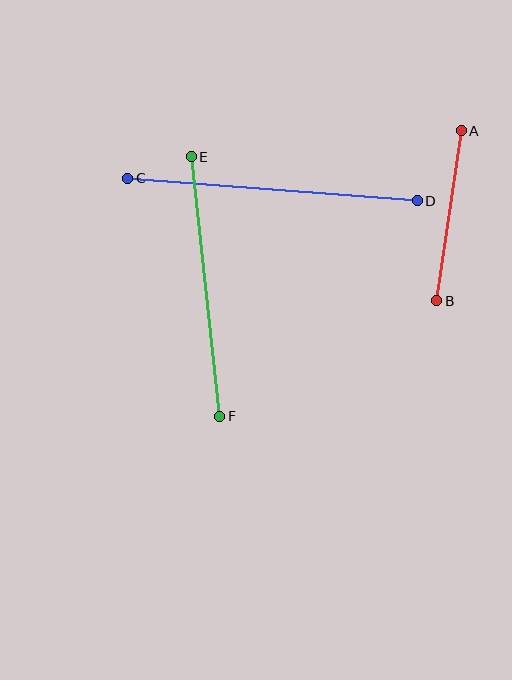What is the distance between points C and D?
The distance is approximately 290 pixels.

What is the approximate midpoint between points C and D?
The midpoint is at approximately (273, 189) pixels.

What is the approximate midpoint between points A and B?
The midpoint is at approximately (449, 216) pixels.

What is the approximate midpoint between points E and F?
The midpoint is at approximately (206, 286) pixels.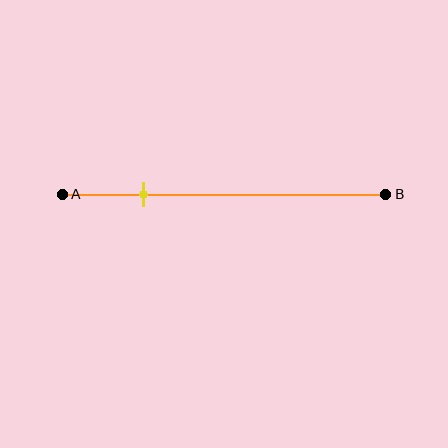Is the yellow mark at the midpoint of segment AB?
No, the mark is at about 25% from A, not at the 50% midpoint.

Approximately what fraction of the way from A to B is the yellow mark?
The yellow mark is approximately 25% of the way from A to B.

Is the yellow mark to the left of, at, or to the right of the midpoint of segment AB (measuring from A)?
The yellow mark is to the left of the midpoint of segment AB.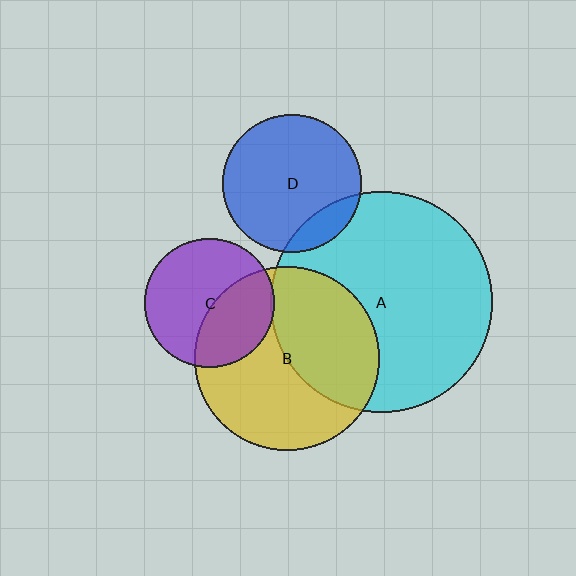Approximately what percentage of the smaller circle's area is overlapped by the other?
Approximately 40%.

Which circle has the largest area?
Circle A (cyan).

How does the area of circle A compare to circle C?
Approximately 2.9 times.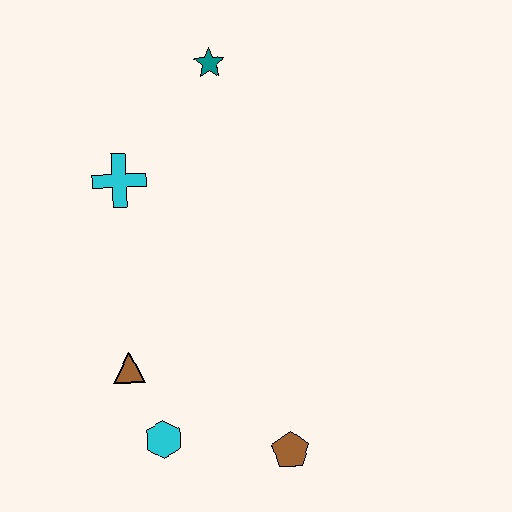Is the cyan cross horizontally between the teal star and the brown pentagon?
No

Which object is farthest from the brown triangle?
The teal star is farthest from the brown triangle.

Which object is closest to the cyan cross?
The teal star is closest to the cyan cross.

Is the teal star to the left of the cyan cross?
No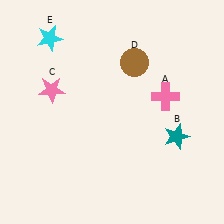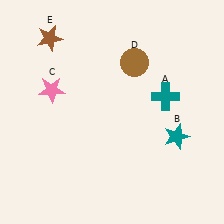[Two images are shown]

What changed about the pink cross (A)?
In Image 1, A is pink. In Image 2, it changed to teal.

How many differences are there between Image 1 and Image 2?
There are 2 differences between the two images.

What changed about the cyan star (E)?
In Image 1, E is cyan. In Image 2, it changed to brown.